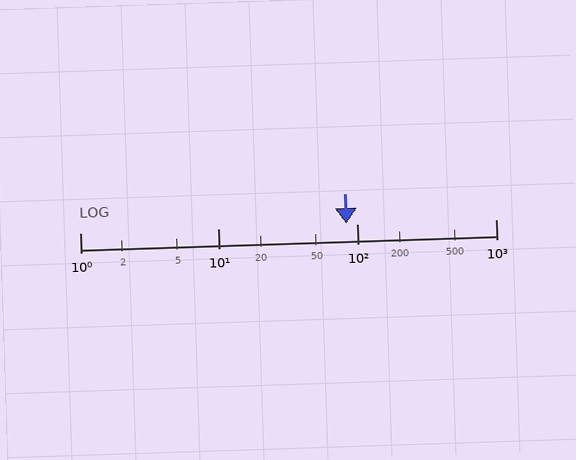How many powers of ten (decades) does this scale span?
The scale spans 3 decades, from 1 to 1000.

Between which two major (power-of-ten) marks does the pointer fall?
The pointer is between 10 and 100.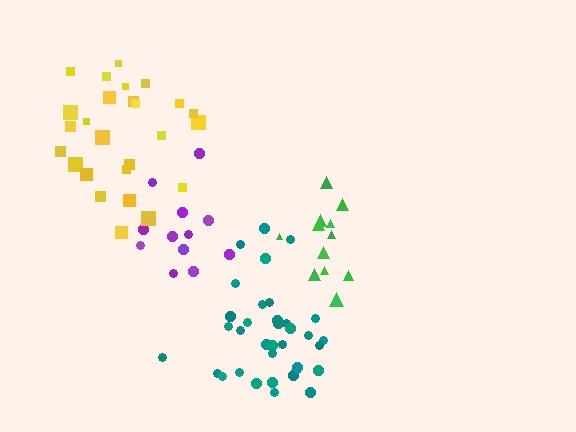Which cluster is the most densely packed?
Teal.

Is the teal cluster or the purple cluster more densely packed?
Teal.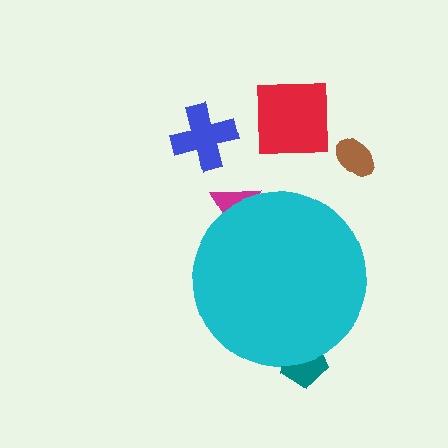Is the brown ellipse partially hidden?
No, the brown ellipse is fully visible.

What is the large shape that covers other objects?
A cyan circle.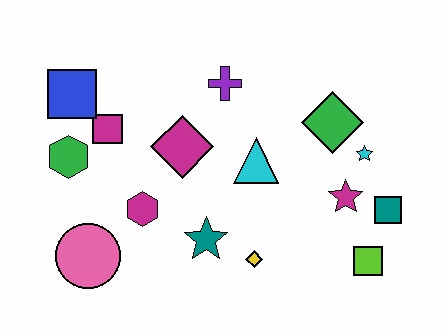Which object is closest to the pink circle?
The magenta hexagon is closest to the pink circle.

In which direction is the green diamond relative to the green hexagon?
The green diamond is to the right of the green hexagon.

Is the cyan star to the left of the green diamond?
No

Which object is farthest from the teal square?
The blue square is farthest from the teal square.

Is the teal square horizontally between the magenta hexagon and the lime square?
No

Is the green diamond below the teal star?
No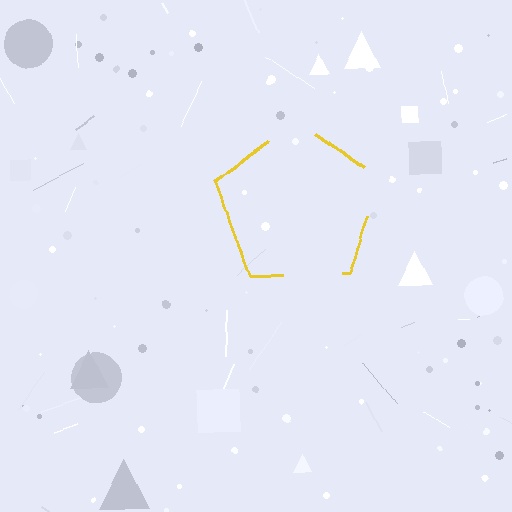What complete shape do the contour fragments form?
The contour fragments form a pentagon.